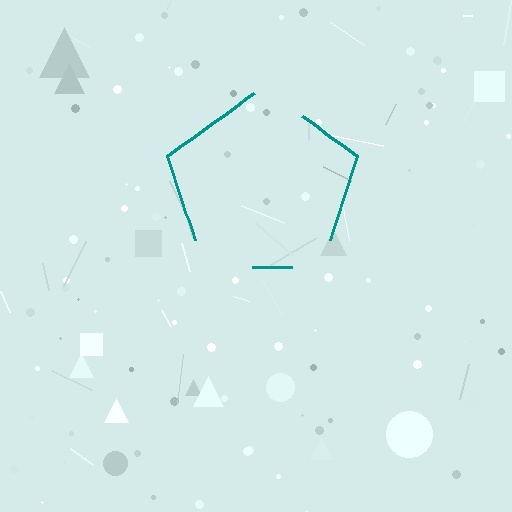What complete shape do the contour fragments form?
The contour fragments form a pentagon.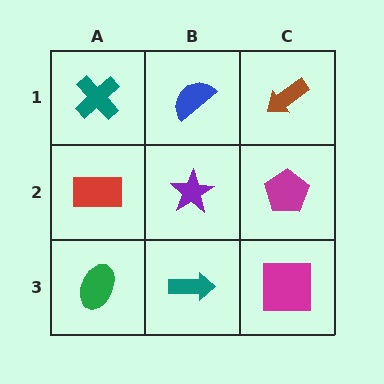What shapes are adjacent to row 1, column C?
A magenta pentagon (row 2, column C), a blue semicircle (row 1, column B).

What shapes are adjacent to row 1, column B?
A purple star (row 2, column B), a teal cross (row 1, column A), a brown arrow (row 1, column C).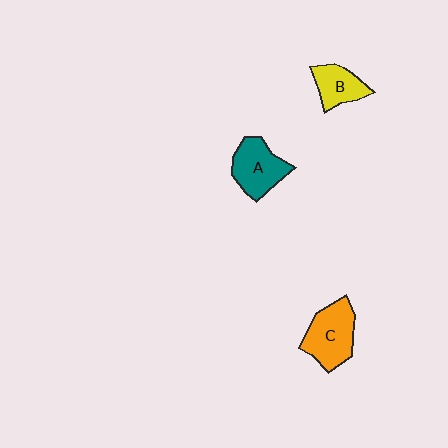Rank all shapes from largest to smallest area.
From largest to smallest: C (orange), A (teal), B (yellow).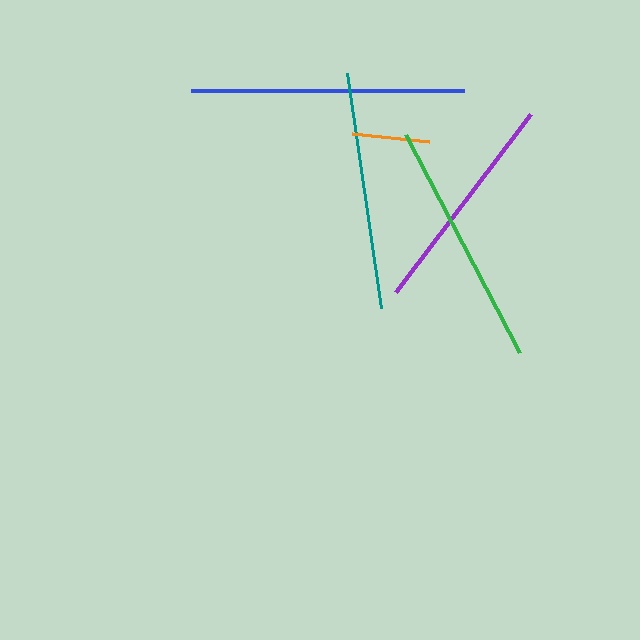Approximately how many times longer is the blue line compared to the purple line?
The blue line is approximately 1.2 times the length of the purple line.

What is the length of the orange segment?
The orange segment is approximately 77 pixels long.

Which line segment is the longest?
The blue line is the longest at approximately 272 pixels.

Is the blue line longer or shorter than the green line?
The blue line is longer than the green line.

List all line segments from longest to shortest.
From longest to shortest: blue, green, teal, purple, orange.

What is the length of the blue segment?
The blue segment is approximately 272 pixels long.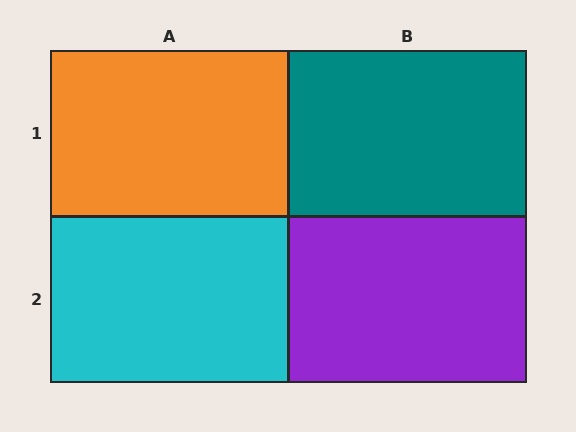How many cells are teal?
1 cell is teal.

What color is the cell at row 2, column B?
Purple.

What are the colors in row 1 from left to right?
Orange, teal.